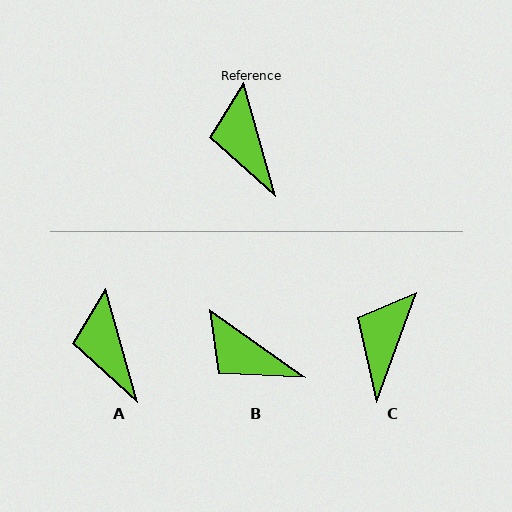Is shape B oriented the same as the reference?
No, it is off by about 39 degrees.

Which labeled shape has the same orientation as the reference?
A.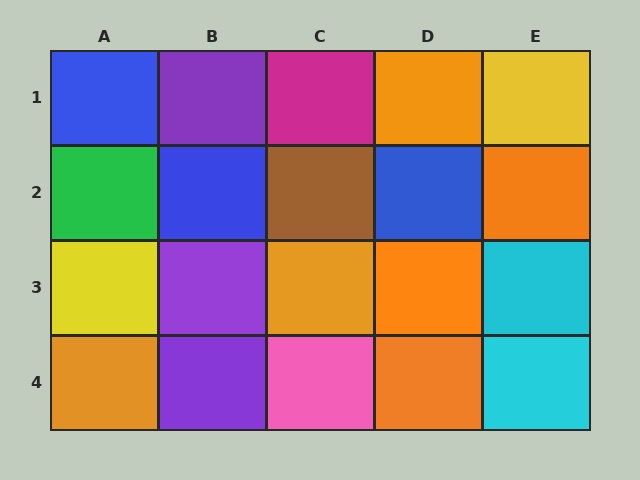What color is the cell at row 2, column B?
Blue.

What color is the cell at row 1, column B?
Purple.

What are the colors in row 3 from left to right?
Yellow, purple, orange, orange, cyan.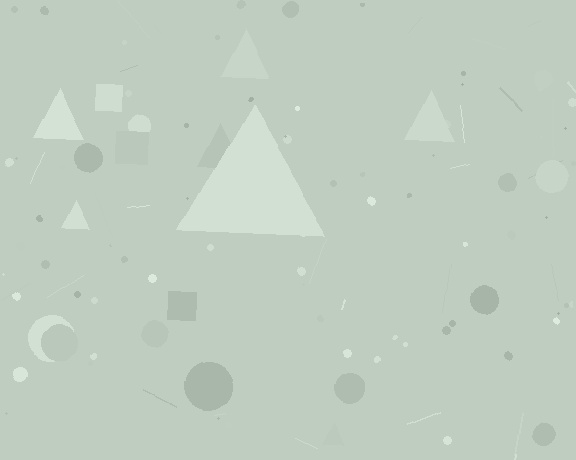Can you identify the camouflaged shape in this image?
The camouflaged shape is a triangle.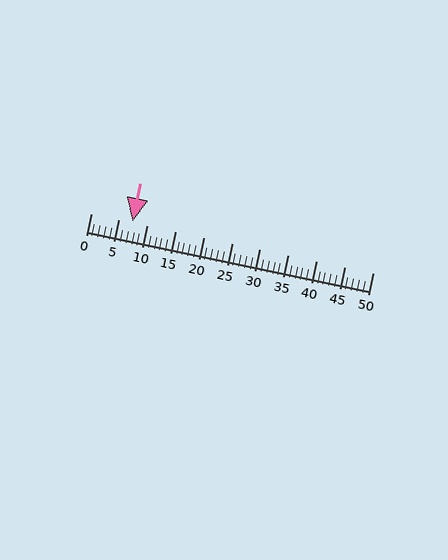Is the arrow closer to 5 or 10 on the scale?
The arrow is closer to 5.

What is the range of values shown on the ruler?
The ruler shows values from 0 to 50.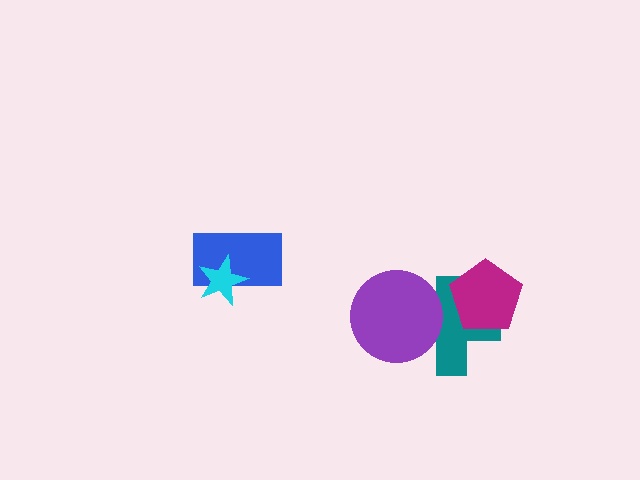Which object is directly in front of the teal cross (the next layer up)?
The magenta pentagon is directly in front of the teal cross.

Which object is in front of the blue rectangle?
The cyan star is in front of the blue rectangle.